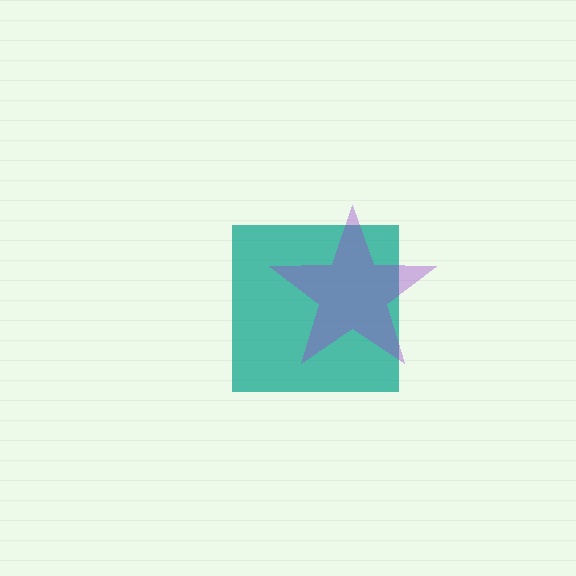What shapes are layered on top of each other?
The layered shapes are: a teal square, a purple star.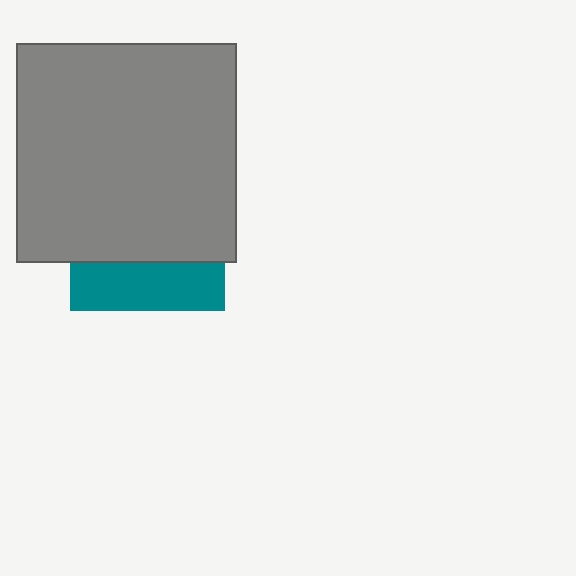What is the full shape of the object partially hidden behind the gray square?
The partially hidden object is a teal square.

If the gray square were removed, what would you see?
You would see the complete teal square.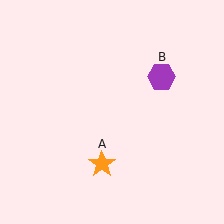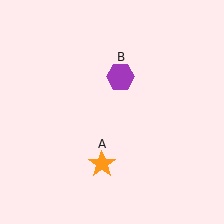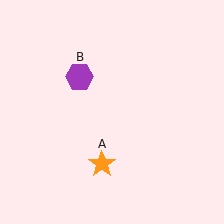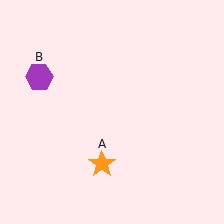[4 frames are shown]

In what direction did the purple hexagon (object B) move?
The purple hexagon (object B) moved left.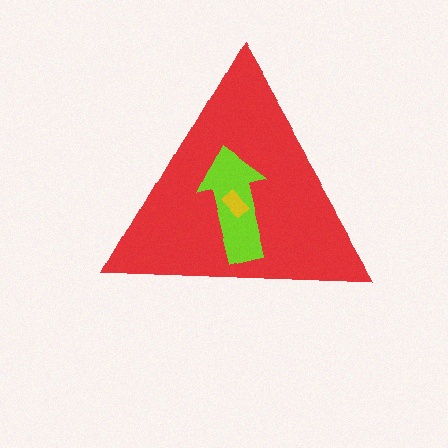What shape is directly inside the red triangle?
The lime arrow.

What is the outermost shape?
The red triangle.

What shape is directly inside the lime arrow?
The yellow rectangle.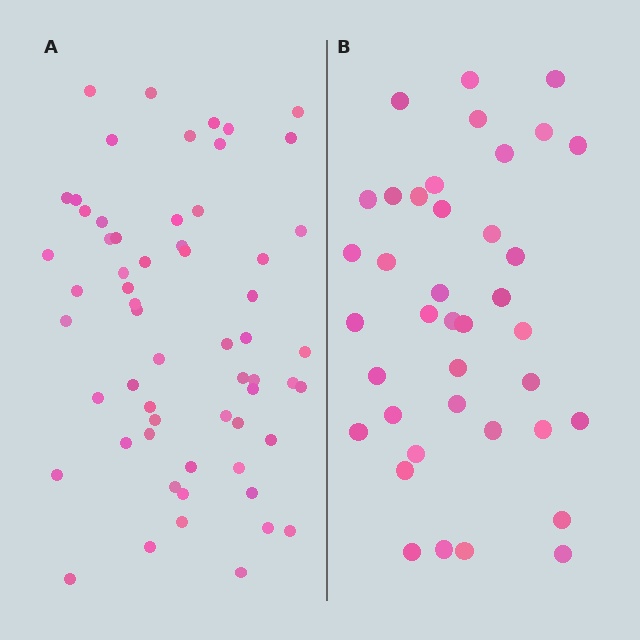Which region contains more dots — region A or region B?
Region A (the left region) has more dots.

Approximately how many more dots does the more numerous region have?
Region A has approximately 20 more dots than region B.